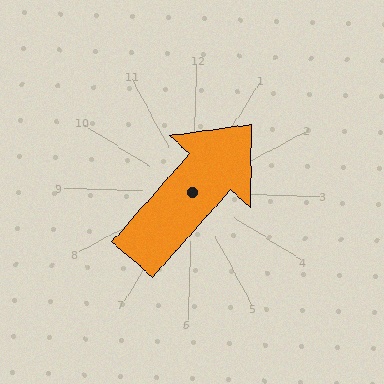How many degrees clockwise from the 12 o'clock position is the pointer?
Approximately 40 degrees.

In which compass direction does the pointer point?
Northeast.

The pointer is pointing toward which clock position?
Roughly 1 o'clock.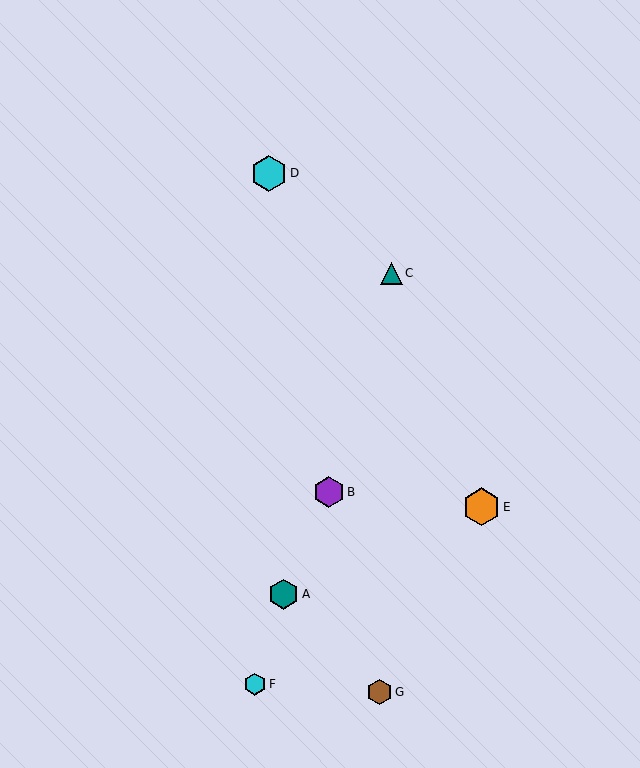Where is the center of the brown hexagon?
The center of the brown hexagon is at (379, 692).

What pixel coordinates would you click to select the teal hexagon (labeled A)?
Click at (284, 594) to select the teal hexagon A.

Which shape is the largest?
The orange hexagon (labeled E) is the largest.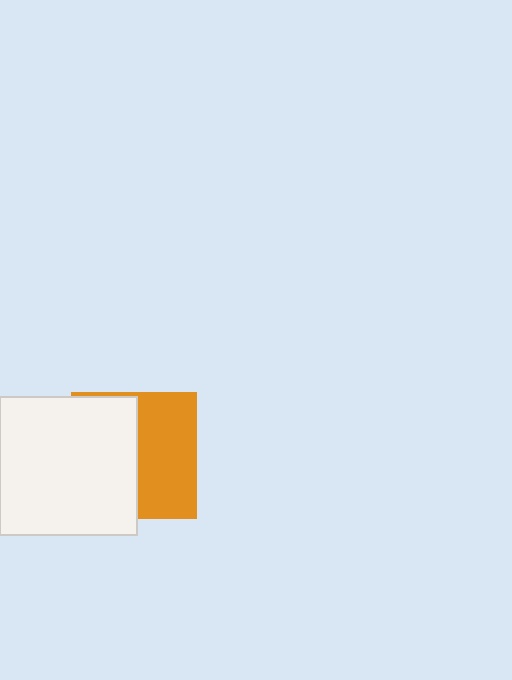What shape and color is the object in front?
The object in front is a white square.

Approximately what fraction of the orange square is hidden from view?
Roughly 51% of the orange square is hidden behind the white square.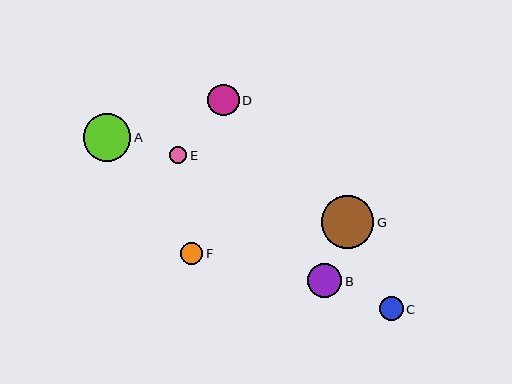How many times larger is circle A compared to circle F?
Circle A is approximately 2.1 times the size of circle F.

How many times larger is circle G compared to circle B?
Circle G is approximately 1.5 times the size of circle B.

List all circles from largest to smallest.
From largest to smallest: G, A, B, D, C, F, E.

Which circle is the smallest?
Circle E is the smallest with a size of approximately 17 pixels.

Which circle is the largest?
Circle G is the largest with a size of approximately 53 pixels.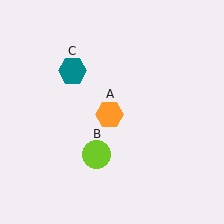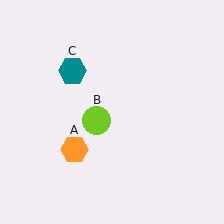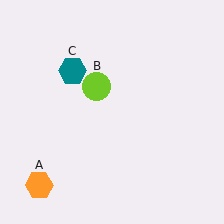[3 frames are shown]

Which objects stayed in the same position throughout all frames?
Teal hexagon (object C) remained stationary.